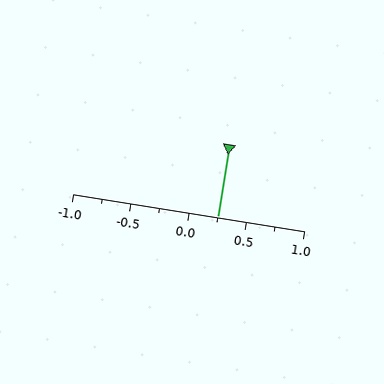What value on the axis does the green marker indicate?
The marker indicates approximately 0.25.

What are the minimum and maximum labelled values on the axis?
The axis runs from -1.0 to 1.0.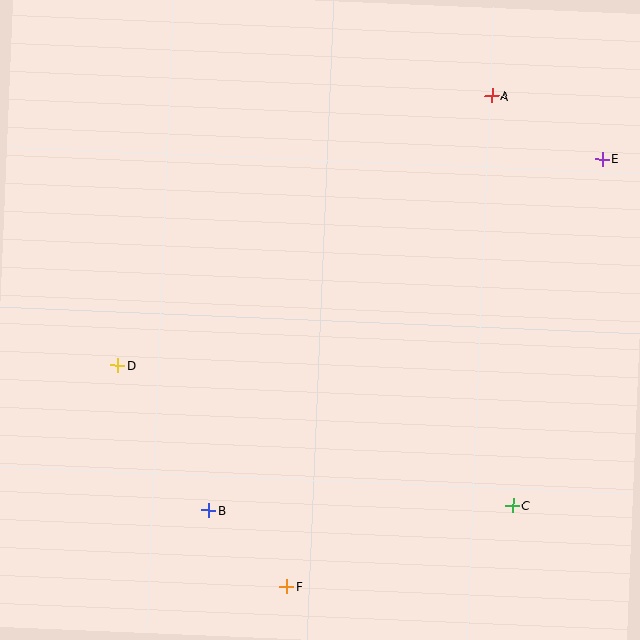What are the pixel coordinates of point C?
Point C is at (513, 506).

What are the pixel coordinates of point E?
Point E is at (602, 159).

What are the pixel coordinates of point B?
Point B is at (209, 510).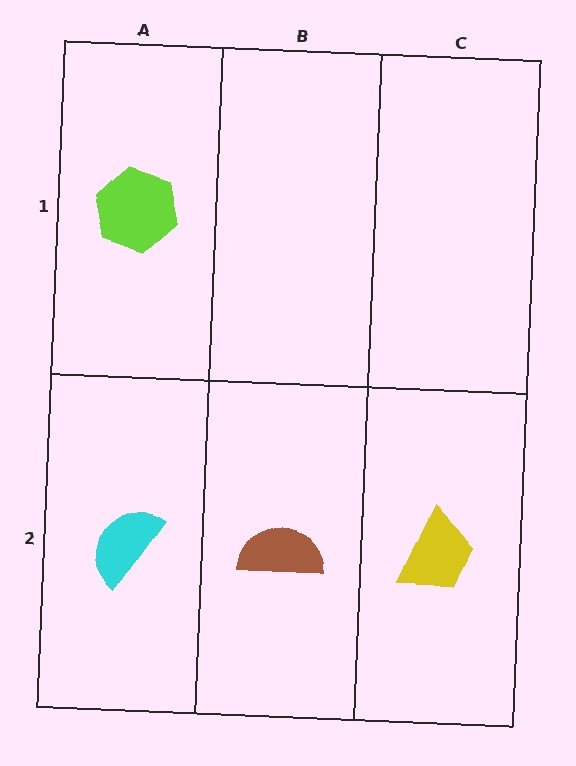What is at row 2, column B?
A brown semicircle.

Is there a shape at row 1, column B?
No, that cell is empty.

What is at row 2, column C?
A yellow trapezoid.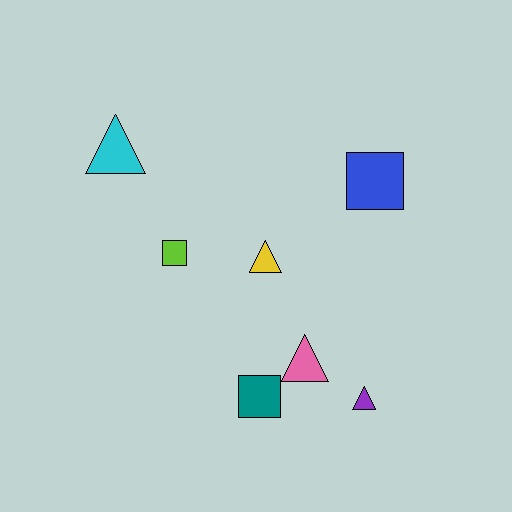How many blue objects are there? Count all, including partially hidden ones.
There is 1 blue object.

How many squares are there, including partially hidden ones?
There are 3 squares.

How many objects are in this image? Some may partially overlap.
There are 7 objects.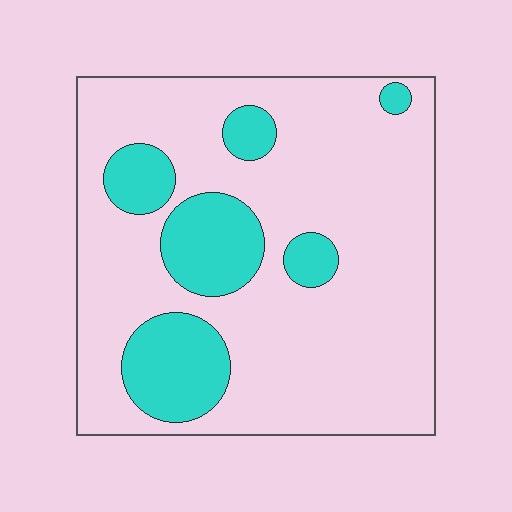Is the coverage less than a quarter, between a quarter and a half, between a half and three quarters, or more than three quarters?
Less than a quarter.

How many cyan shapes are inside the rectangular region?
6.